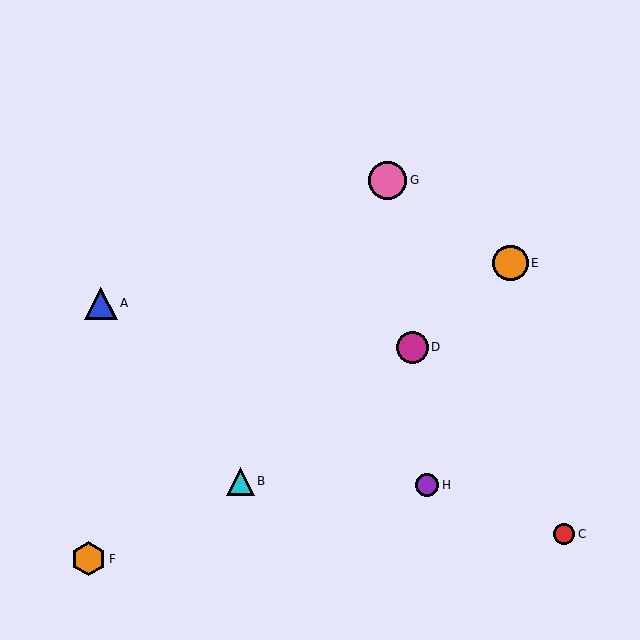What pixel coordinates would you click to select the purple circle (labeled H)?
Click at (427, 485) to select the purple circle H.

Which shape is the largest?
The pink circle (labeled G) is the largest.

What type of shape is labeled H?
Shape H is a purple circle.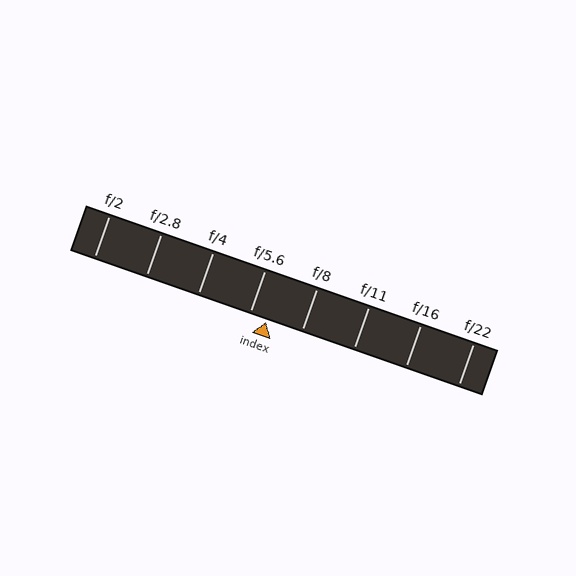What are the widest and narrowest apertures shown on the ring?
The widest aperture shown is f/2 and the narrowest is f/22.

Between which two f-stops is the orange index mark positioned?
The index mark is between f/5.6 and f/8.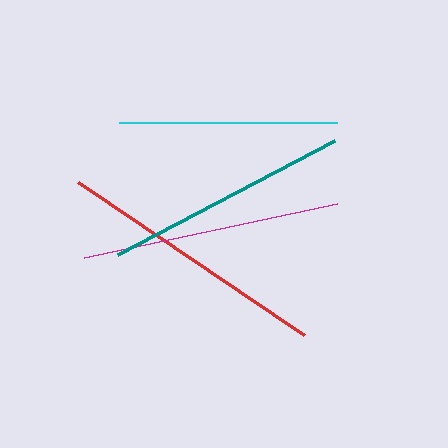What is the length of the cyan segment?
The cyan segment is approximately 218 pixels long.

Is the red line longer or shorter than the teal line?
The red line is longer than the teal line.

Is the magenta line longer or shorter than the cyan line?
The magenta line is longer than the cyan line.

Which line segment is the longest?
The red line is the longest at approximately 273 pixels.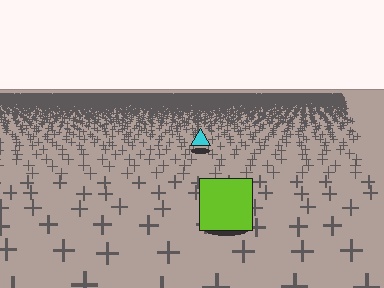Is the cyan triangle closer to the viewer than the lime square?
No. The lime square is closer — you can tell from the texture gradient: the ground texture is coarser near it.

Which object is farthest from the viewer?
The cyan triangle is farthest from the viewer. It appears smaller and the ground texture around it is denser.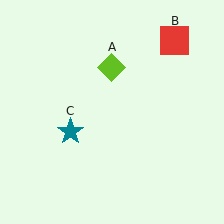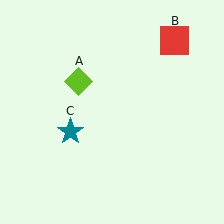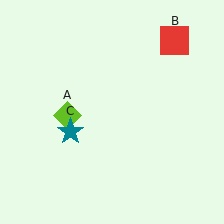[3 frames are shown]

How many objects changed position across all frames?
1 object changed position: lime diamond (object A).